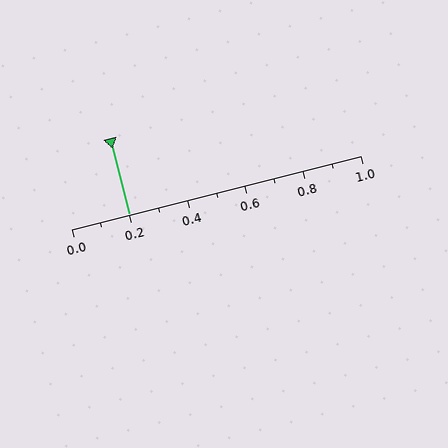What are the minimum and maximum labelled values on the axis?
The axis runs from 0.0 to 1.0.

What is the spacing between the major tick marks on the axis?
The major ticks are spaced 0.2 apart.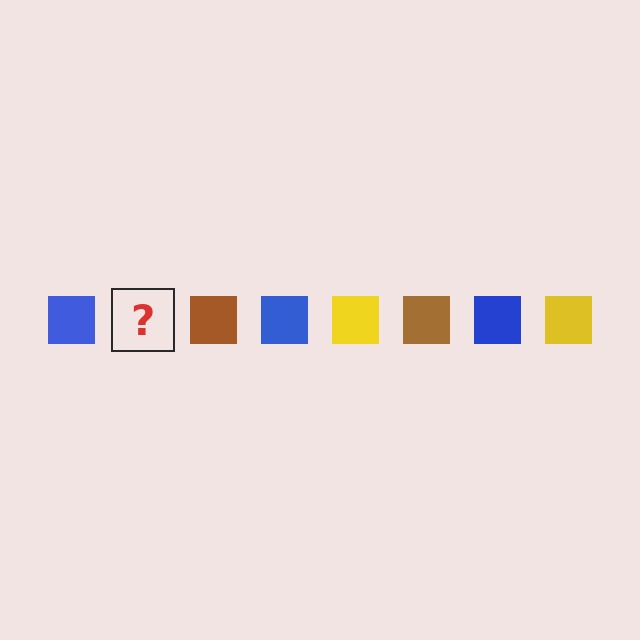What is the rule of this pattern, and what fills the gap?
The rule is that the pattern cycles through blue, yellow, brown squares. The gap should be filled with a yellow square.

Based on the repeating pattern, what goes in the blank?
The blank should be a yellow square.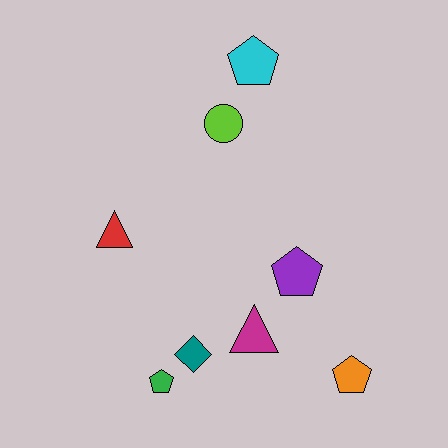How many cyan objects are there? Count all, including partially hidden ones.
There is 1 cyan object.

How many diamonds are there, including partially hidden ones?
There is 1 diamond.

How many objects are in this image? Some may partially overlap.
There are 8 objects.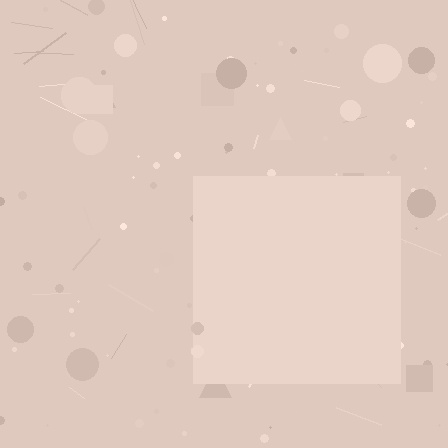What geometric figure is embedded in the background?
A square is embedded in the background.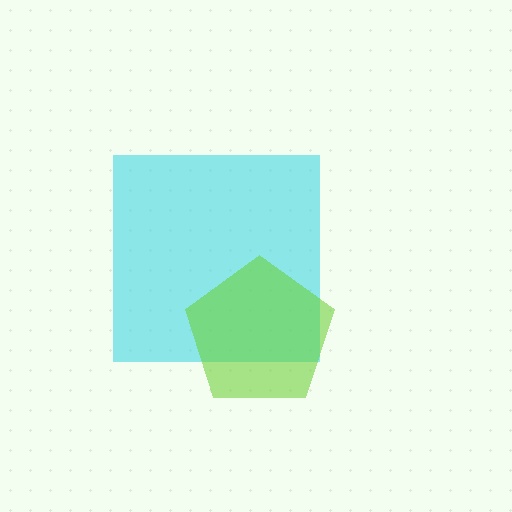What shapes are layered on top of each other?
The layered shapes are: a cyan square, a lime pentagon.